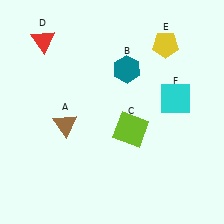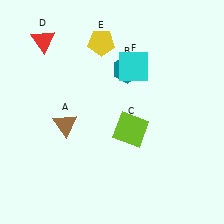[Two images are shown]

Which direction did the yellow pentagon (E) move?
The yellow pentagon (E) moved left.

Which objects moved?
The objects that moved are: the yellow pentagon (E), the cyan square (F).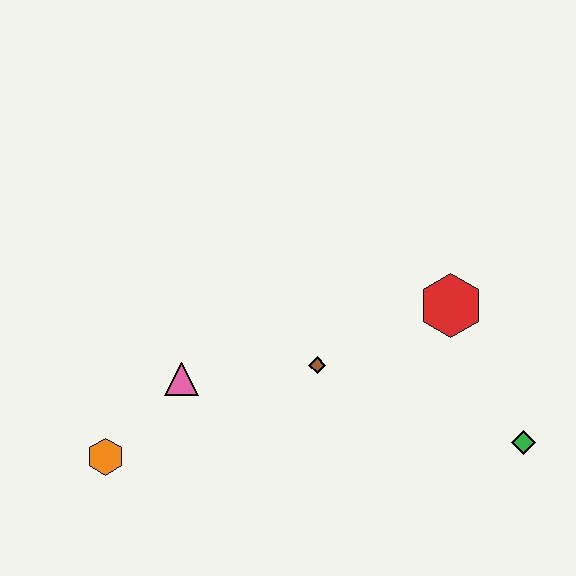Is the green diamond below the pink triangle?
Yes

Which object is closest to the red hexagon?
The brown diamond is closest to the red hexagon.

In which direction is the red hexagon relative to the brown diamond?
The red hexagon is to the right of the brown diamond.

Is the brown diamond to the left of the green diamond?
Yes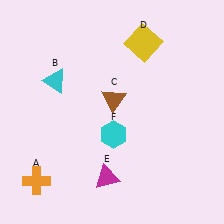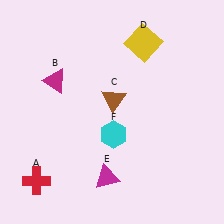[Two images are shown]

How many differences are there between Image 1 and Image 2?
There are 2 differences between the two images.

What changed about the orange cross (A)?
In Image 1, A is orange. In Image 2, it changed to red.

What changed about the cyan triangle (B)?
In Image 1, B is cyan. In Image 2, it changed to magenta.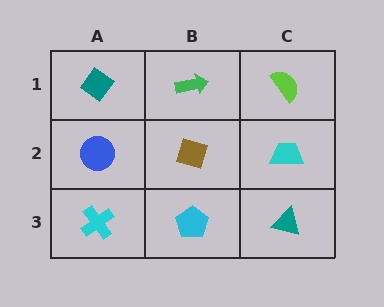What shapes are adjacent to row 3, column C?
A cyan trapezoid (row 2, column C), a cyan pentagon (row 3, column B).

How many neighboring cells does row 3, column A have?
2.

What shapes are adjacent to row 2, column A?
A teal diamond (row 1, column A), a cyan cross (row 3, column A), a brown diamond (row 2, column B).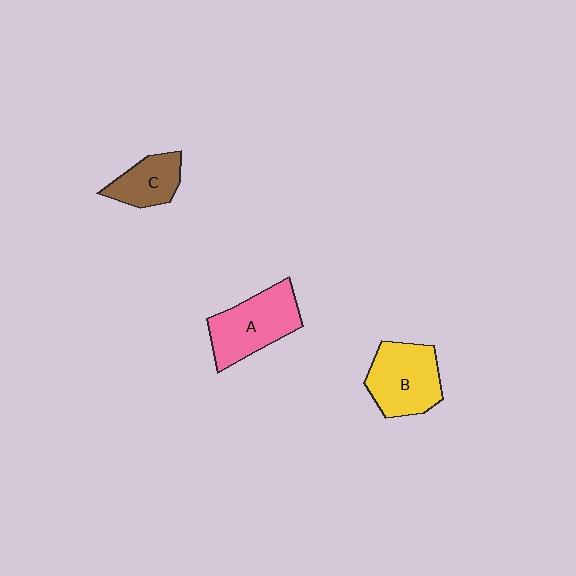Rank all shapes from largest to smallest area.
From largest to smallest: A (pink), B (yellow), C (brown).